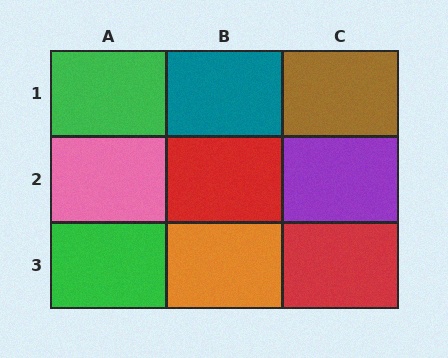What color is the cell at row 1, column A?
Green.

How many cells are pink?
1 cell is pink.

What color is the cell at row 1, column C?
Brown.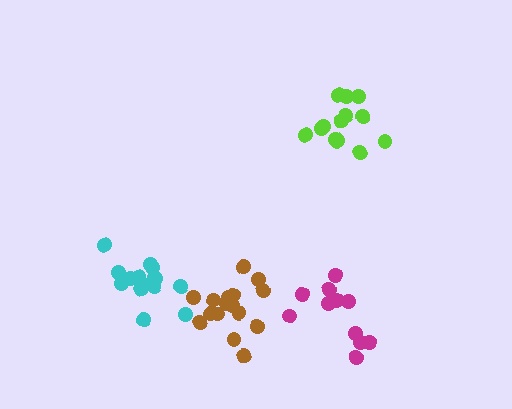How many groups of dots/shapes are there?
There are 4 groups.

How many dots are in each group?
Group 1: 13 dots, Group 2: 16 dots, Group 3: 15 dots, Group 4: 11 dots (55 total).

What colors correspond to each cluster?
The clusters are colored: lime, brown, cyan, magenta.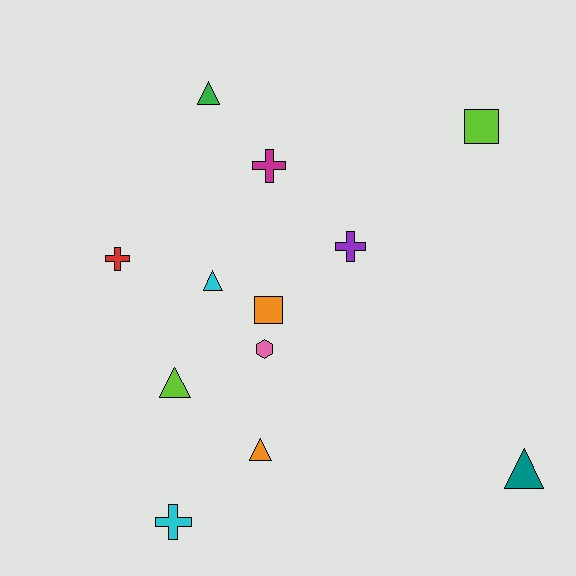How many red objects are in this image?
There is 1 red object.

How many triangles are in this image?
There are 5 triangles.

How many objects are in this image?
There are 12 objects.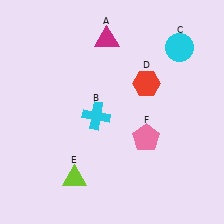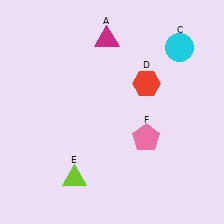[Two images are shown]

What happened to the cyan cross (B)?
The cyan cross (B) was removed in Image 2. It was in the bottom-left area of Image 1.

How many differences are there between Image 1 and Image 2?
There is 1 difference between the two images.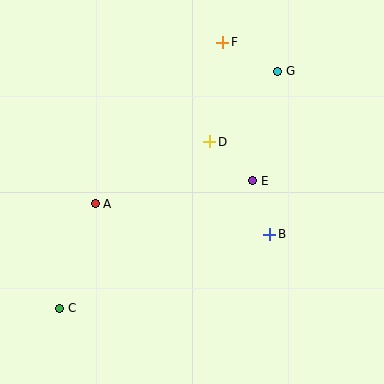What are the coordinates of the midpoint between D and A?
The midpoint between D and A is at (153, 173).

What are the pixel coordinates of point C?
Point C is at (60, 308).